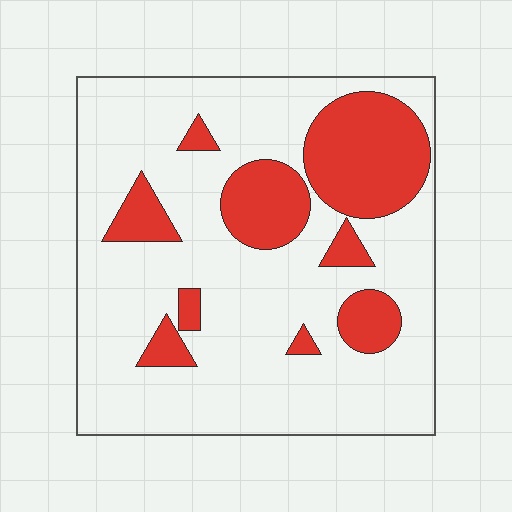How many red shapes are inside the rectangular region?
9.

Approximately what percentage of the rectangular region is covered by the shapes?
Approximately 25%.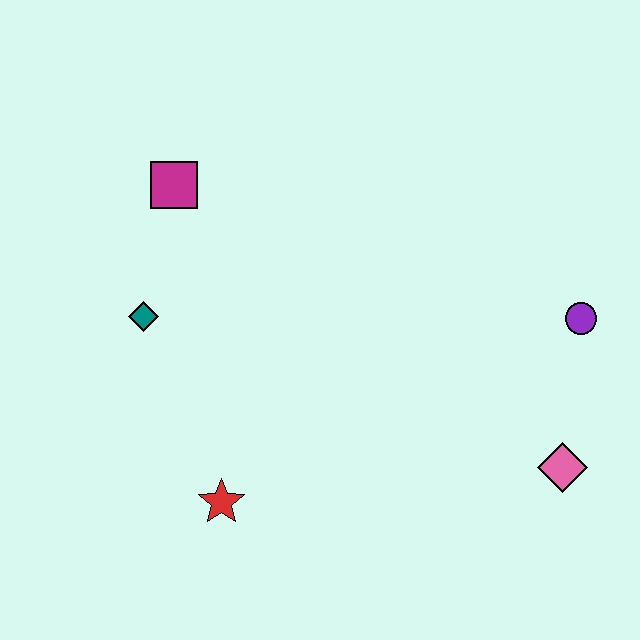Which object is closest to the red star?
The teal diamond is closest to the red star.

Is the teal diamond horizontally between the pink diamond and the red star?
No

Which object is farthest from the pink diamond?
The magenta square is farthest from the pink diamond.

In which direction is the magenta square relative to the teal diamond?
The magenta square is above the teal diamond.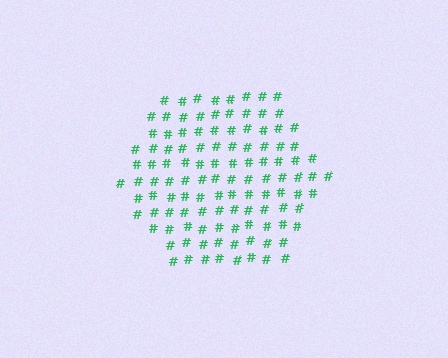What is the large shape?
The large shape is a hexagon.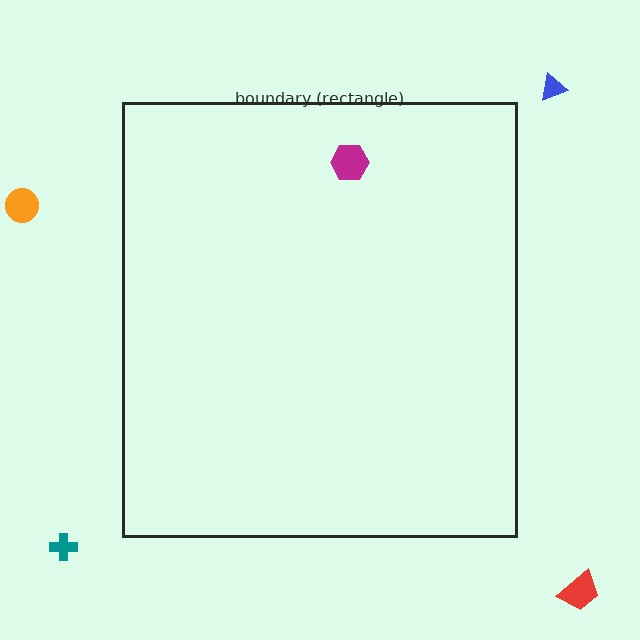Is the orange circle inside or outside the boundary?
Outside.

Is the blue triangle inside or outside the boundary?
Outside.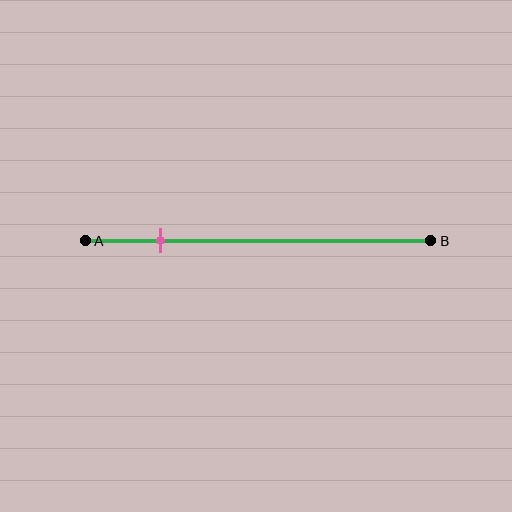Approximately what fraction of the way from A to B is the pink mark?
The pink mark is approximately 20% of the way from A to B.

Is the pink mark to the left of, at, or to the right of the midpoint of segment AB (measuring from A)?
The pink mark is to the left of the midpoint of segment AB.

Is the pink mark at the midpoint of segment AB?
No, the mark is at about 20% from A, not at the 50% midpoint.